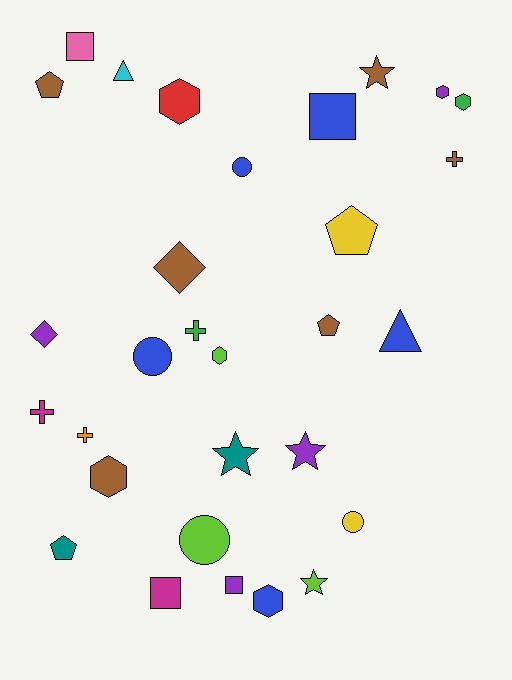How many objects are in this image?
There are 30 objects.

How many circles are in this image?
There are 4 circles.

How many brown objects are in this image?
There are 6 brown objects.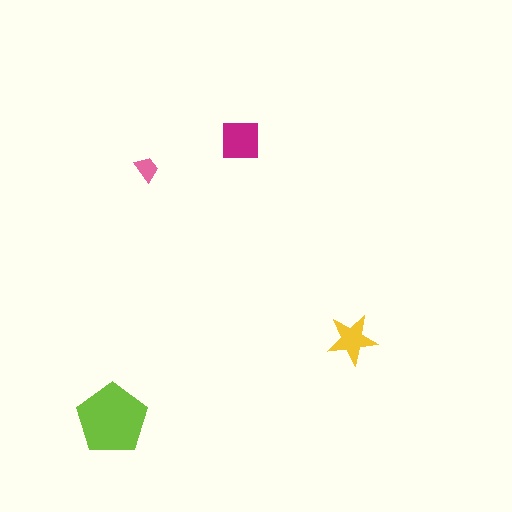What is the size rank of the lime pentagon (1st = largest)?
1st.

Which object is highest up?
The magenta square is topmost.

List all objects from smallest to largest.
The pink trapezoid, the yellow star, the magenta square, the lime pentagon.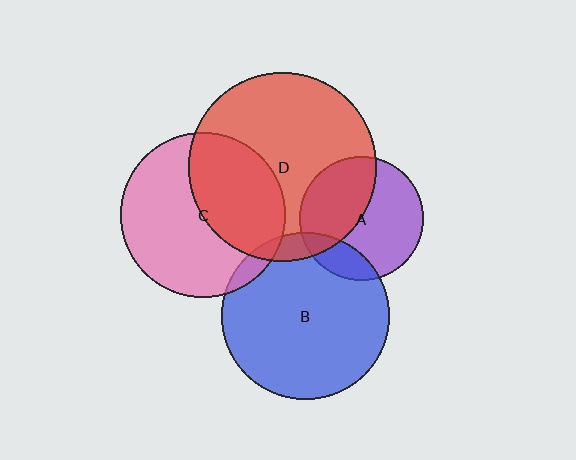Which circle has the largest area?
Circle D (red).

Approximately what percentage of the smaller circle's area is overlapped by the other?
Approximately 15%.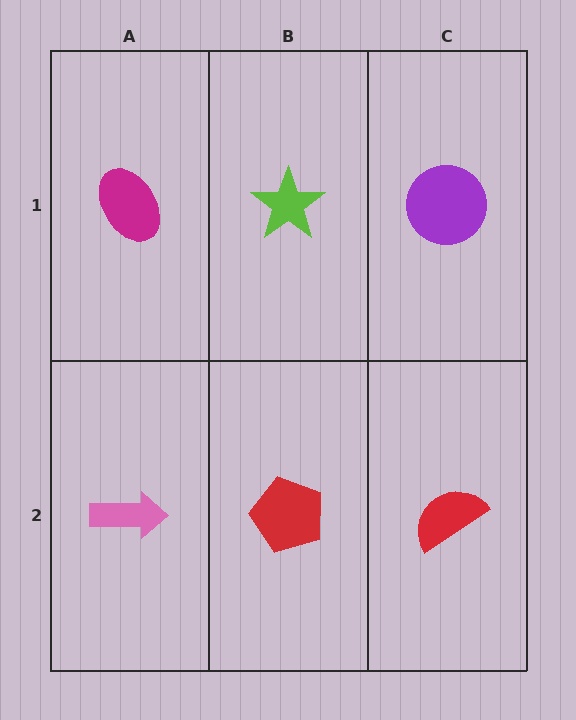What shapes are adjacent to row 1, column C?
A red semicircle (row 2, column C), a lime star (row 1, column B).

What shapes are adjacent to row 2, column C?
A purple circle (row 1, column C), a red pentagon (row 2, column B).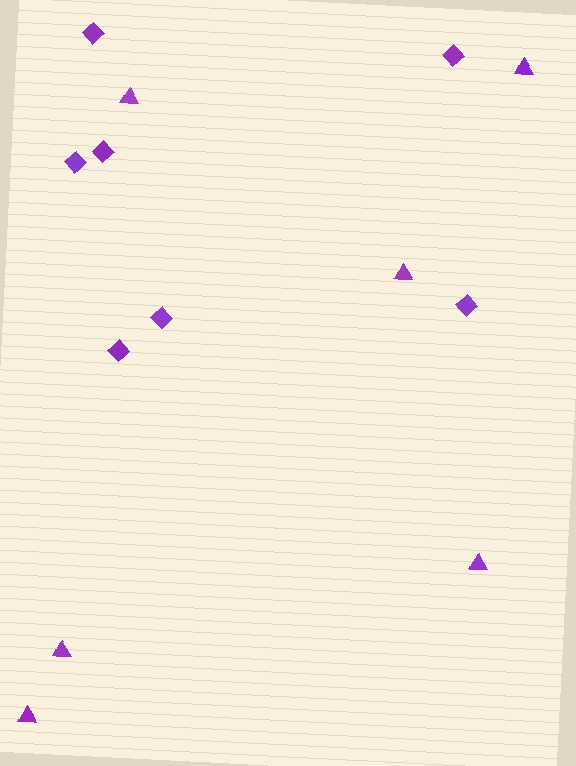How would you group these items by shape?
There are 2 groups: one group of triangles (6) and one group of diamonds (7).